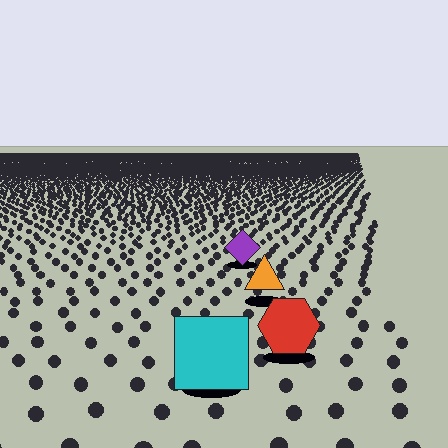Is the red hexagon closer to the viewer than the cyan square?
No. The cyan square is closer — you can tell from the texture gradient: the ground texture is coarser near it.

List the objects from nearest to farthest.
From nearest to farthest: the cyan square, the red hexagon, the orange triangle, the purple diamond.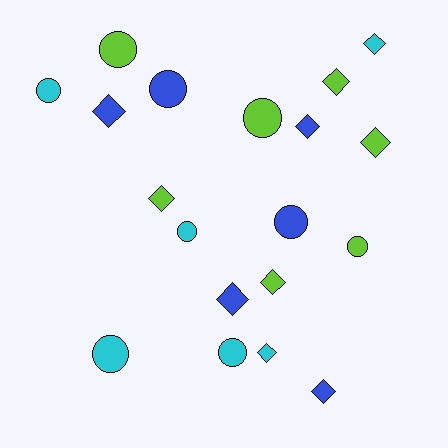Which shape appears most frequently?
Diamond, with 10 objects.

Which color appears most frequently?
Lime, with 7 objects.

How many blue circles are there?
There are 2 blue circles.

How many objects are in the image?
There are 19 objects.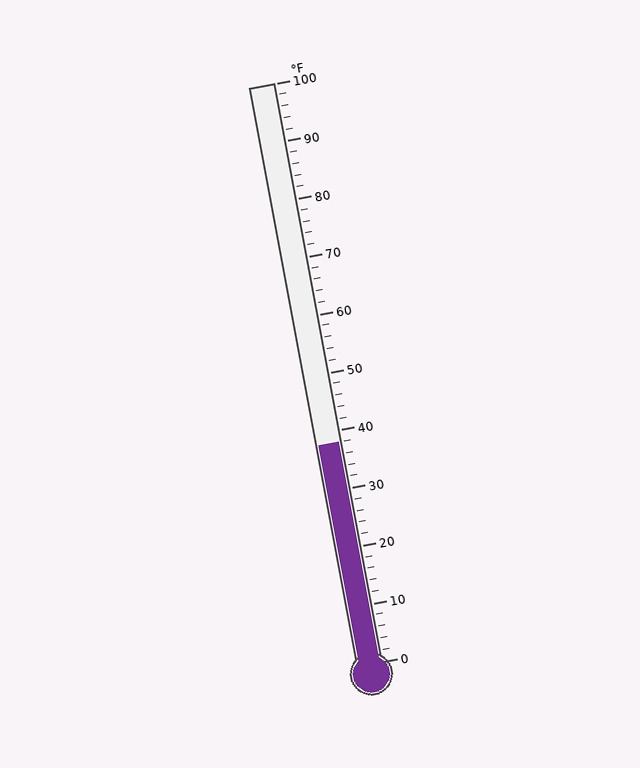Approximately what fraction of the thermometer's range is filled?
The thermometer is filled to approximately 40% of its range.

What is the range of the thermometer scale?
The thermometer scale ranges from 0°F to 100°F.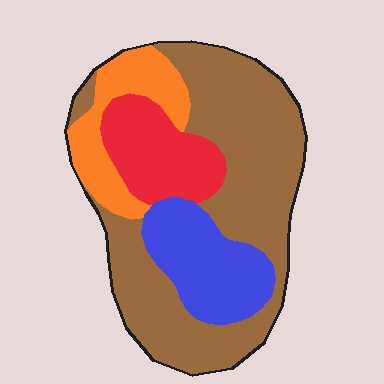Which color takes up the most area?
Brown, at roughly 55%.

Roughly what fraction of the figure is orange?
Orange takes up about one eighth (1/8) of the figure.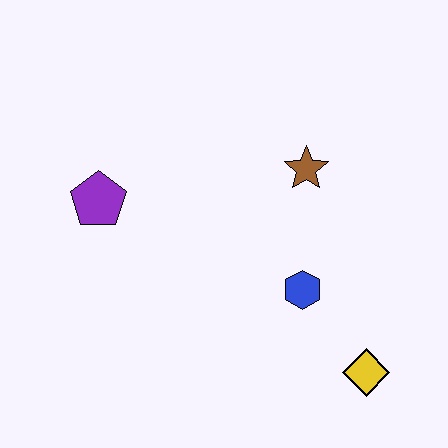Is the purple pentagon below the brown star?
Yes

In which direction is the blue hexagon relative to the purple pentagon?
The blue hexagon is to the right of the purple pentagon.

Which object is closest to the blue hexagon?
The yellow diamond is closest to the blue hexagon.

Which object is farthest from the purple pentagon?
The yellow diamond is farthest from the purple pentagon.